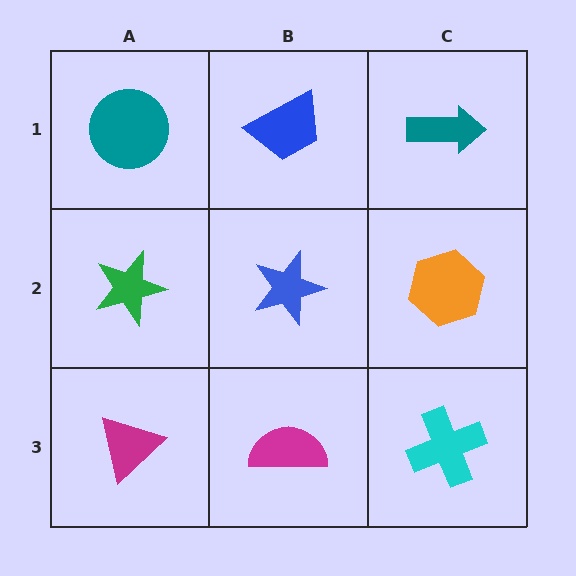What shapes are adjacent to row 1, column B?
A blue star (row 2, column B), a teal circle (row 1, column A), a teal arrow (row 1, column C).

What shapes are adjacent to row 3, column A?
A green star (row 2, column A), a magenta semicircle (row 3, column B).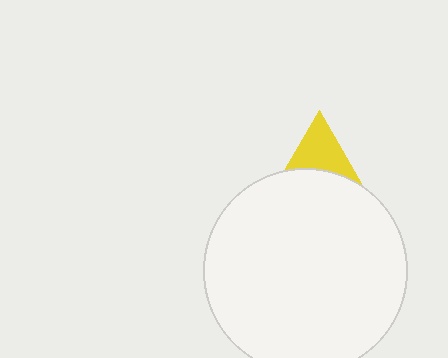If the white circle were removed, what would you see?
You would see the complete yellow triangle.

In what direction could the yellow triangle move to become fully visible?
The yellow triangle could move up. That would shift it out from behind the white circle entirely.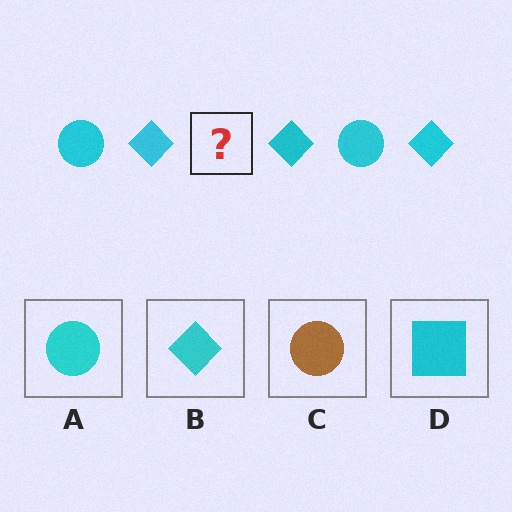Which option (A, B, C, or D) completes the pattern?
A.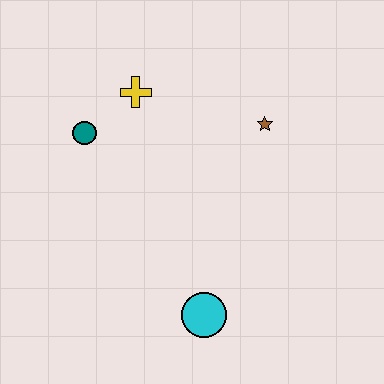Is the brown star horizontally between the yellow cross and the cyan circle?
No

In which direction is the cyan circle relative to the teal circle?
The cyan circle is below the teal circle.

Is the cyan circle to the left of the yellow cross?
No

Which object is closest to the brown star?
The yellow cross is closest to the brown star.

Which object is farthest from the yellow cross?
The cyan circle is farthest from the yellow cross.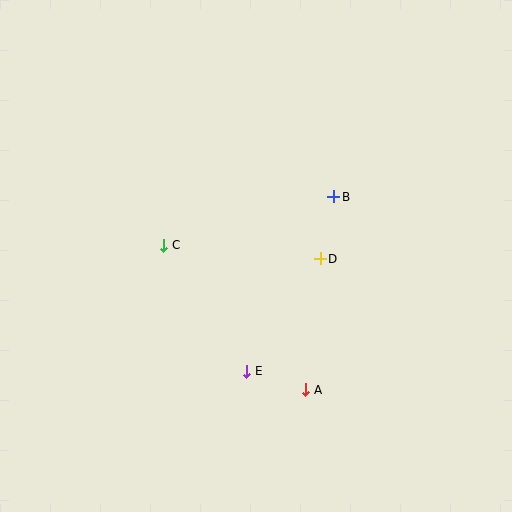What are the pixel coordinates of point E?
Point E is at (247, 371).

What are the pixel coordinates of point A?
Point A is at (306, 390).